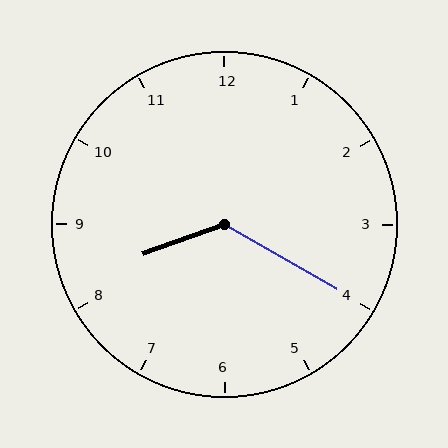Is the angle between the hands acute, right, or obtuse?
It is obtuse.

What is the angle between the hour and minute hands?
Approximately 130 degrees.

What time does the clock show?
8:20.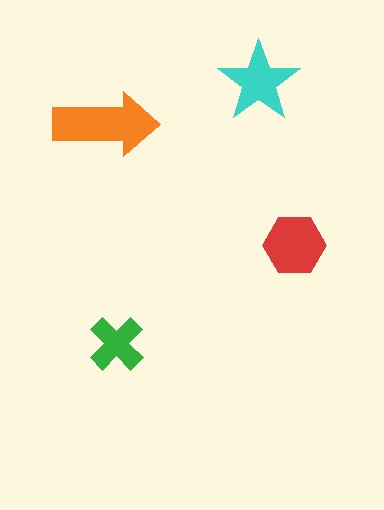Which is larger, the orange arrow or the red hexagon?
The orange arrow.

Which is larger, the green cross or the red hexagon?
The red hexagon.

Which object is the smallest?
The green cross.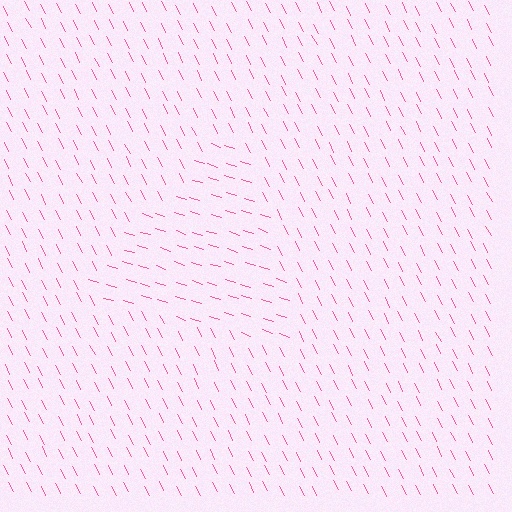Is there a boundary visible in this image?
Yes, there is a texture boundary formed by a change in line orientation.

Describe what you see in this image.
The image is filled with small pink line segments. A triangle region in the image has lines oriented differently from the surrounding lines, creating a visible texture boundary.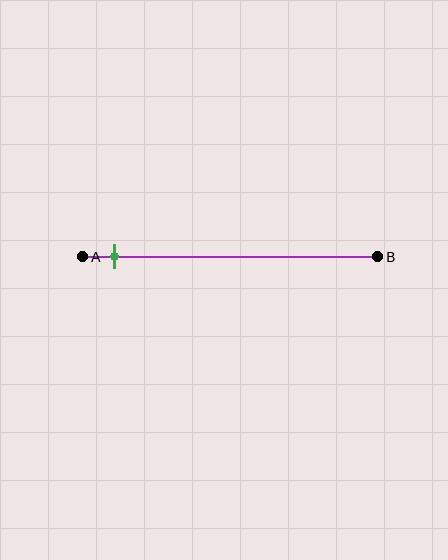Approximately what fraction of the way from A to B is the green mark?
The green mark is approximately 10% of the way from A to B.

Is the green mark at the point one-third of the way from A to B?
No, the mark is at about 10% from A, not at the 33% one-third point.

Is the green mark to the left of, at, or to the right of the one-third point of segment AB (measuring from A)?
The green mark is to the left of the one-third point of segment AB.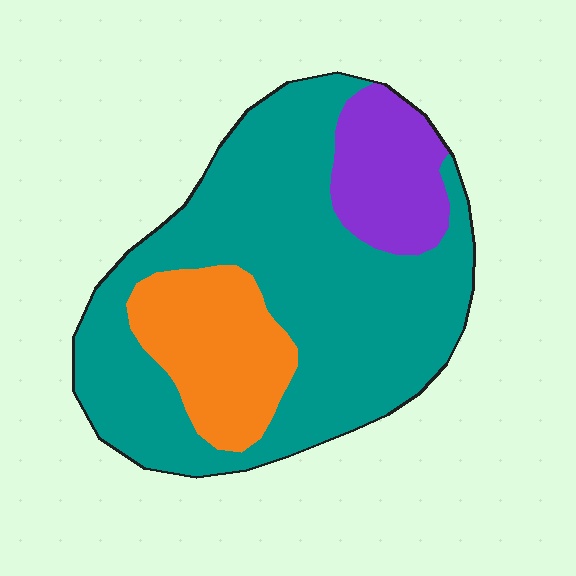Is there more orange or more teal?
Teal.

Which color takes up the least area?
Purple, at roughly 15%.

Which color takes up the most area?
Teal, at roughly 65%.